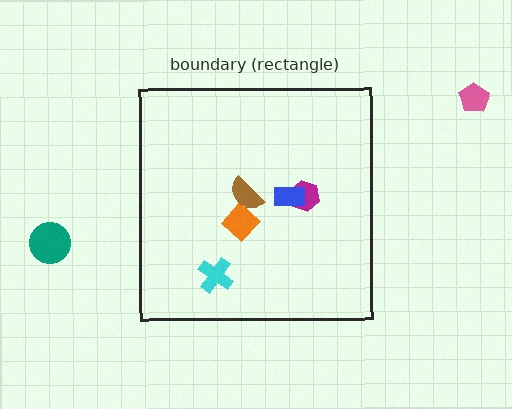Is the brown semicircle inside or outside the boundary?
Inside.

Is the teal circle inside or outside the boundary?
Outside.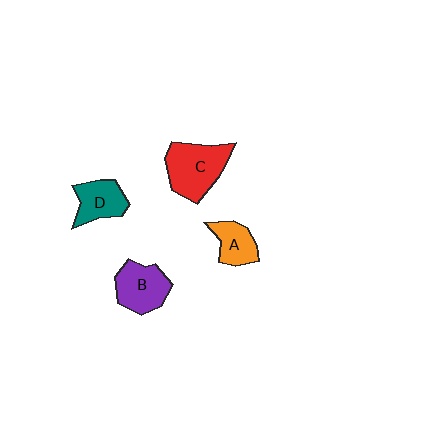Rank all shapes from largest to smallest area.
From largest to smallest: C (red), B (purple), D (teal), A (orange).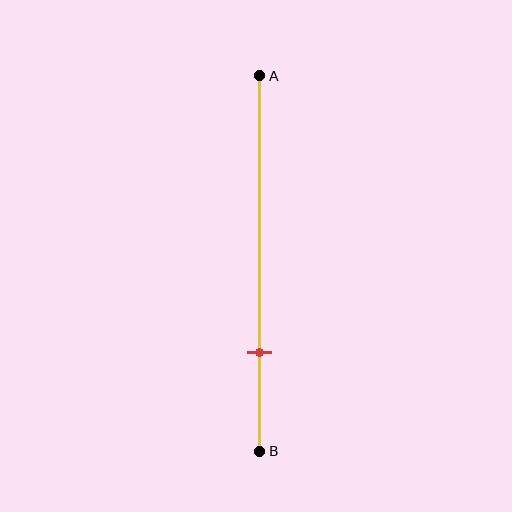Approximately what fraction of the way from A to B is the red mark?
The red mark is approximately 75% of the way from A to B.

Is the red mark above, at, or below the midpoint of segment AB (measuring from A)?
The red mark is below the midpoint of segment AB.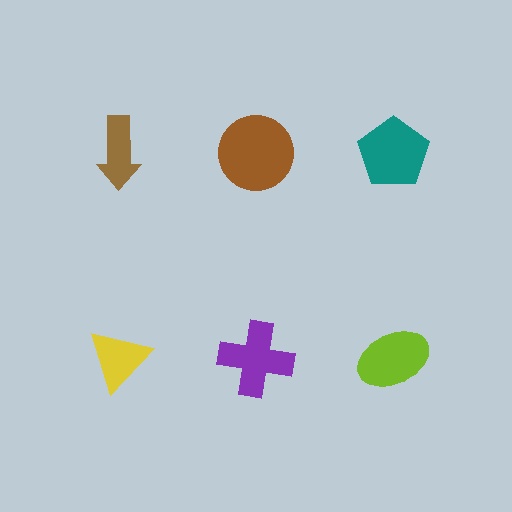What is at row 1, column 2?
A brown circle.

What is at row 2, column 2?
A purple cross.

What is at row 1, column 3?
A teal pentagon.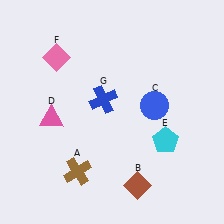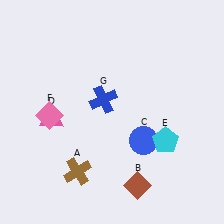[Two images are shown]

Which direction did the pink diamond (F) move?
The pink diamond (F) moved down.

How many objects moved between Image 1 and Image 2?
2 objects moved between the two images.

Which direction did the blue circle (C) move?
The blue circle (C) moved down.